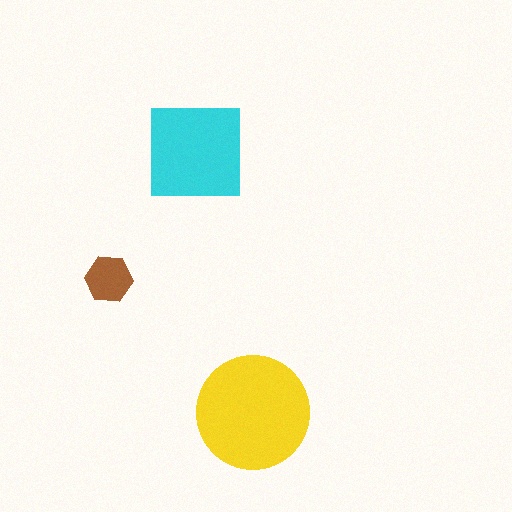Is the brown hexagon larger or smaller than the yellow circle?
Smaller.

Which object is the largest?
The yellow circle.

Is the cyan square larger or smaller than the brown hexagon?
Larger.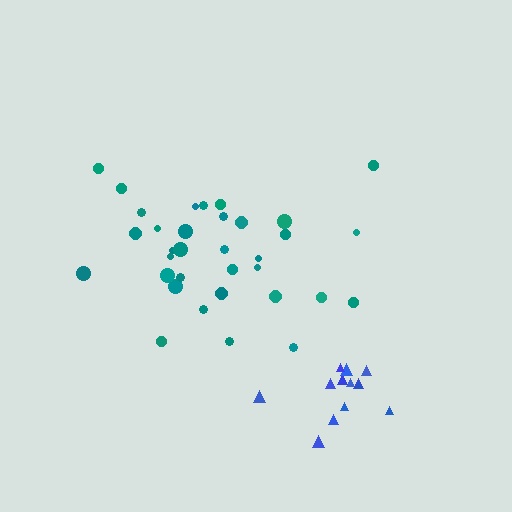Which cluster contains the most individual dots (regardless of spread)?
Teal (34).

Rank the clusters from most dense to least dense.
blue, teal.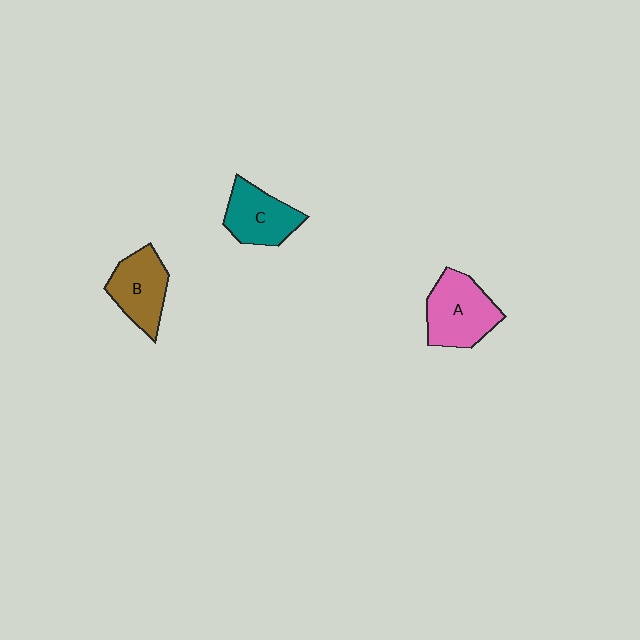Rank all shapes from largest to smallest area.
From largest to smallest: A (pink), B (brown), C (teal).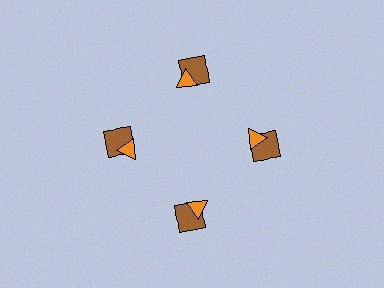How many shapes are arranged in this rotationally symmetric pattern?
There are 8 shapes, arranged in 4 groups of 2.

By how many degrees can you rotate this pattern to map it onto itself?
The pattern maps onto itself every 90 degrees of rotation.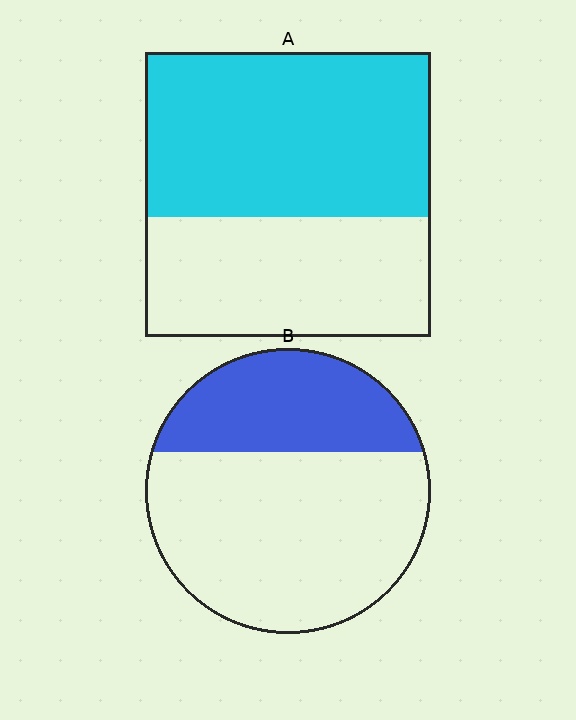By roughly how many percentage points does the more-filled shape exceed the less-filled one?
By roughly 25 percentage points (A over B).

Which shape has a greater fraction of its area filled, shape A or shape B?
Shape A.